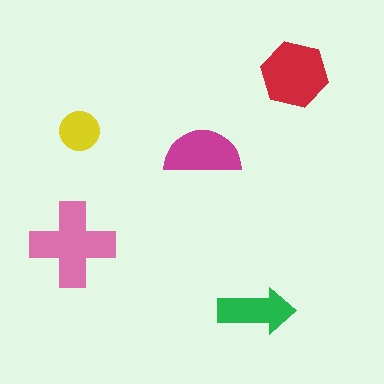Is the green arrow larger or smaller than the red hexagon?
Smaller.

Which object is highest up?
The red hexagon is topmost.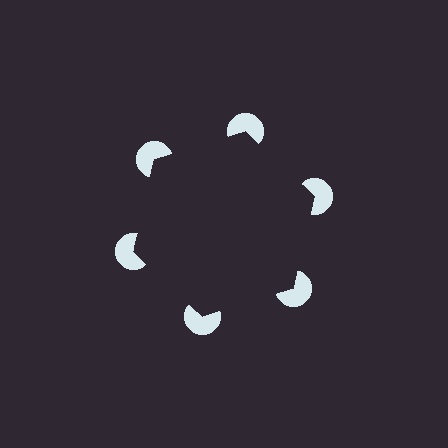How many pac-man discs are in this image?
There are 6 — one at each vertex of the illusory hexagon.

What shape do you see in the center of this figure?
An illusory hexagon — its edges are inferred from the aligned wedge cuts in the pac-man discs, not physically drawn.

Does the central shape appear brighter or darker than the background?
It typically appears slightly darker than the background, even though no actual brightness change is drawn.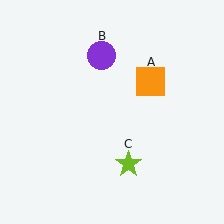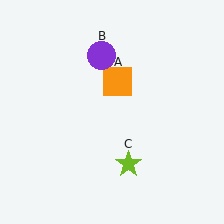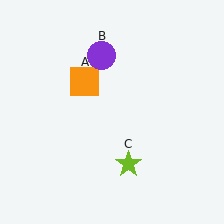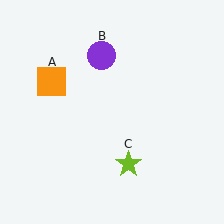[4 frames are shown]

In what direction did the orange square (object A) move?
The orange square (object A) moved left.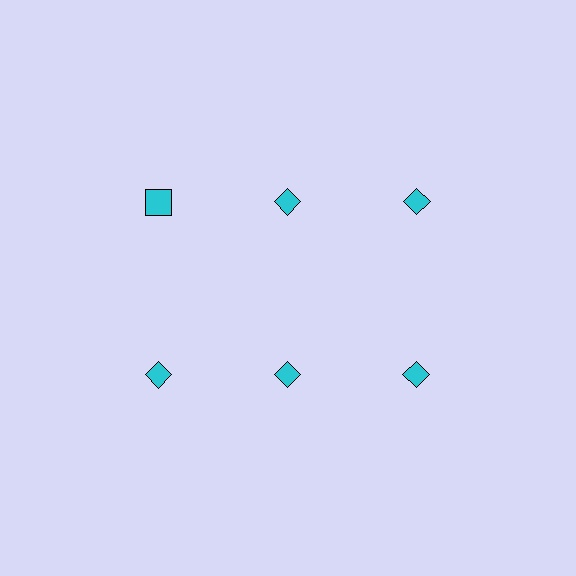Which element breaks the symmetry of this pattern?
The cyan square in the top row, leftmost column breaks the symmetry. All other shapes are cyan diamonds.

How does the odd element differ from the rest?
It has a different shape: square instead of diamond.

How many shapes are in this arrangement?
There are 6 shapes arranged in a grid pattern.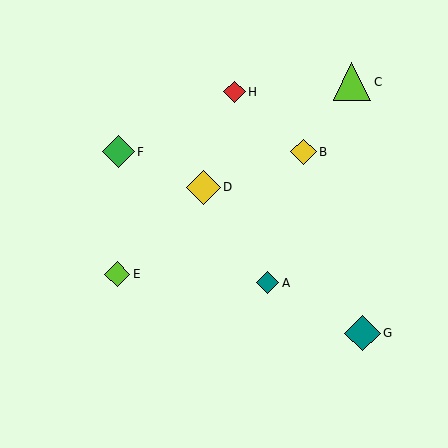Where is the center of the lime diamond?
The center of the lime diamond is at (117, 274).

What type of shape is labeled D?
Shape D is a yellow diamond.